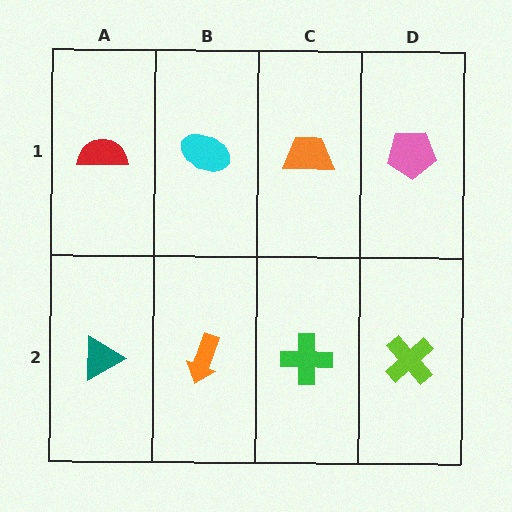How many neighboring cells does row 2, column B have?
3.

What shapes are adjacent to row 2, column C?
An orange trapezoid (row 1, column C), an orange arrow (row 2, column B), a lime cross (row 2, column D).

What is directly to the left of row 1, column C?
A cyan ellipse.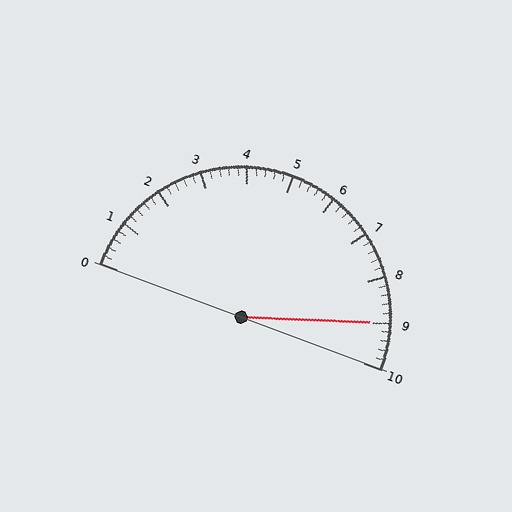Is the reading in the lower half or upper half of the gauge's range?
The reading is in the upper half of the range (0 to 10).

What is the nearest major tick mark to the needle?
The nearest major tick mark is 9.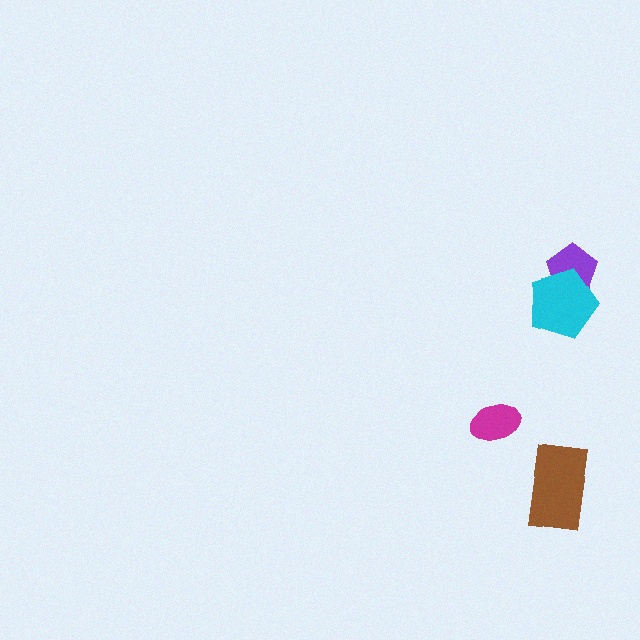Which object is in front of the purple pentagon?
The cyan pentagon is in front of the purple pentagon.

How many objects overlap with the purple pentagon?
1 object overlaps with the purple pentagon.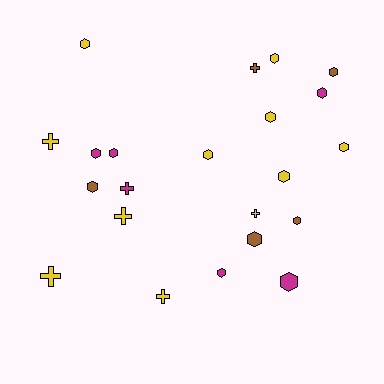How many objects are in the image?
There are 22 objects.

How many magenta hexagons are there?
There are 5 magenta hexagons.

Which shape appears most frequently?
Hexagon, with 15 objects.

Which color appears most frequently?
Yellow, with 11 objects.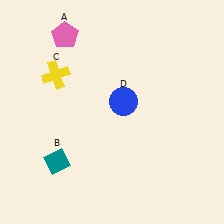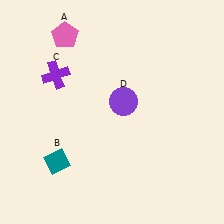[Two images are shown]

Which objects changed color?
C changed from yellow to purple. D changed from blue to purple.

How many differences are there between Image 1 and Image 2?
There are 2 differences between the two images.